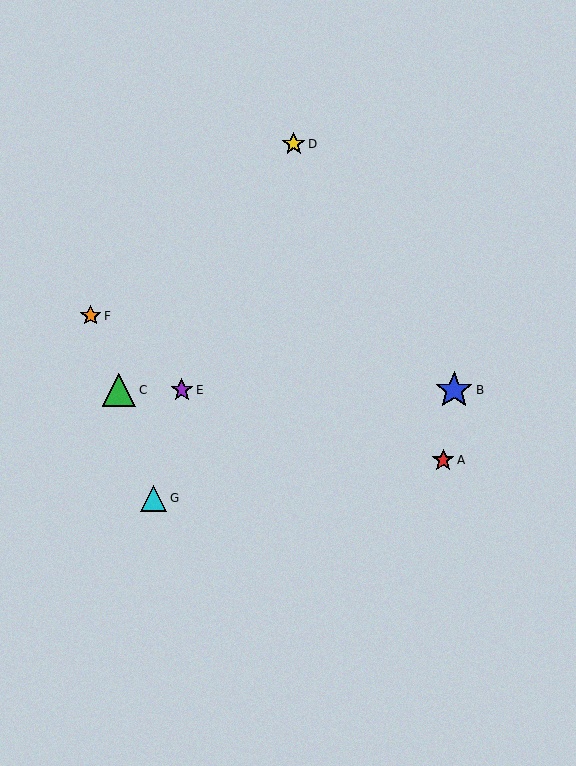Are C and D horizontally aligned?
No, C is at y≈390 and D is at y≈144.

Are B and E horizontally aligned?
Yes, both are at y≈390.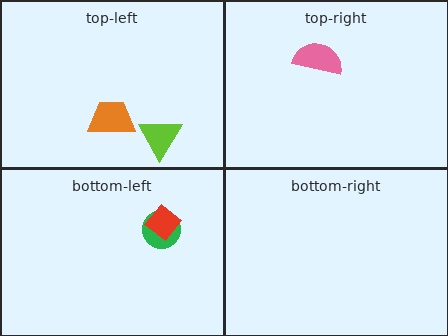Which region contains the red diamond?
The bottom-left region.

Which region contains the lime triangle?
The top-left region.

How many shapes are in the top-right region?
1.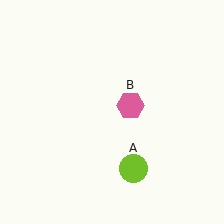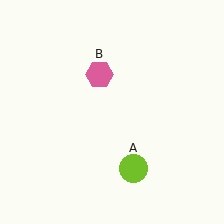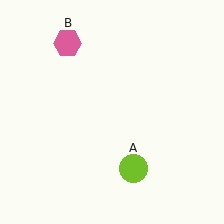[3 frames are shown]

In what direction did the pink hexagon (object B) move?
The pink hexagon (object B) moved up and to the left.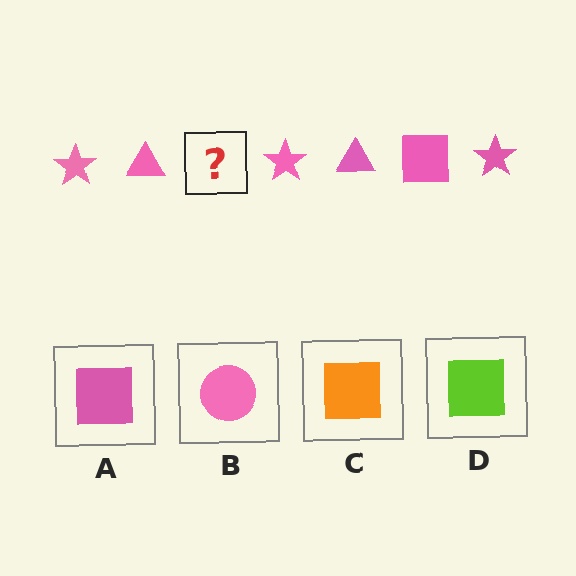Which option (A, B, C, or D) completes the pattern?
A.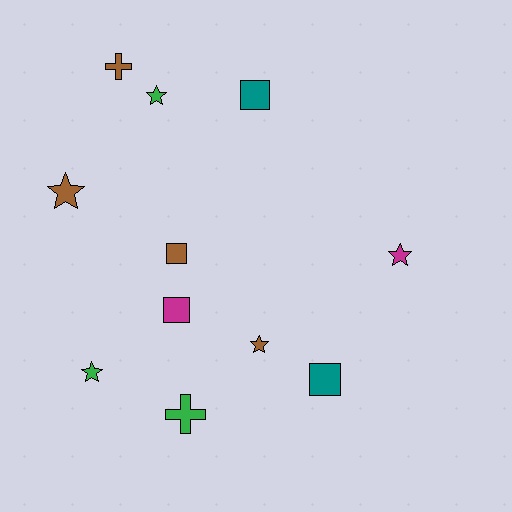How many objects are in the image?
There are 11 objects.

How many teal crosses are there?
There are no teal crosses.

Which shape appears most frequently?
Star, with 5 objects.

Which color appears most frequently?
Brown, with 4 objects.